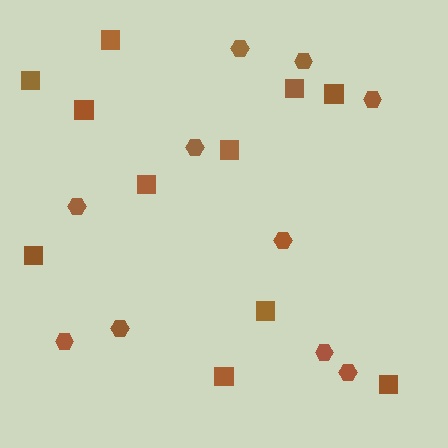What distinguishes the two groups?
There are 2 groups: one group of squares (11) and one group of hexagons (10).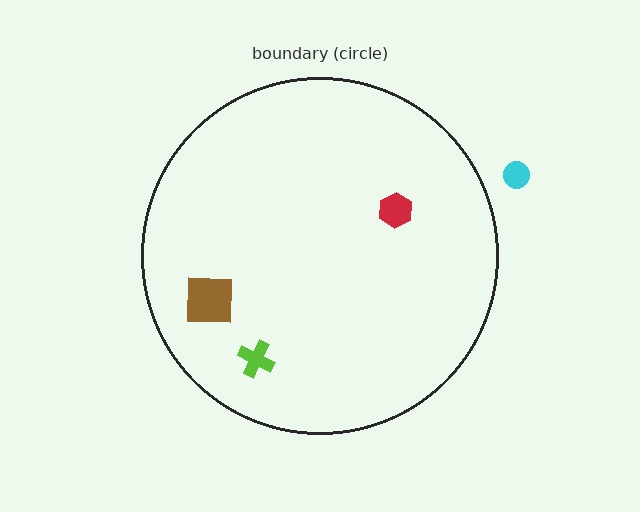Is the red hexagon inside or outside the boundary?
Inside.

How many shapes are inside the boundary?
3 inside, 1 outside.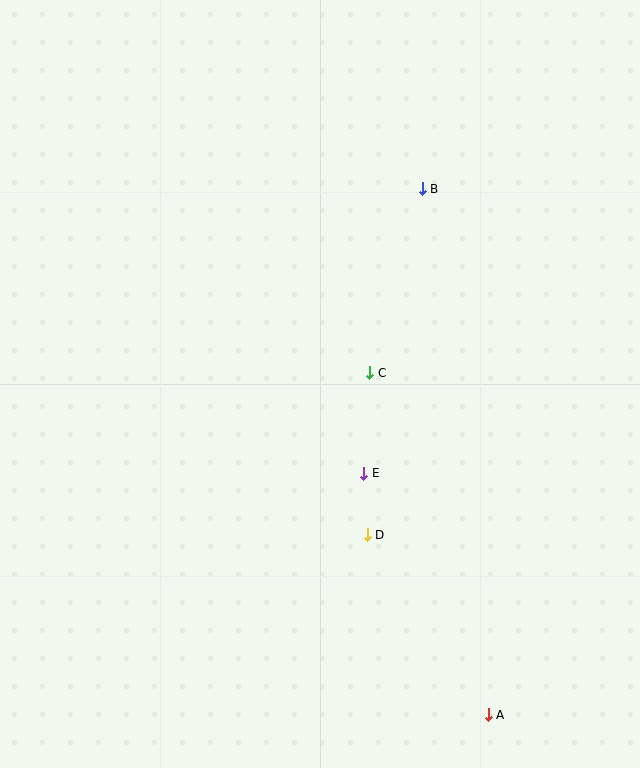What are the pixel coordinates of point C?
Point C is at (370, 373).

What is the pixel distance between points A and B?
The distance between A and B is 530 pixels.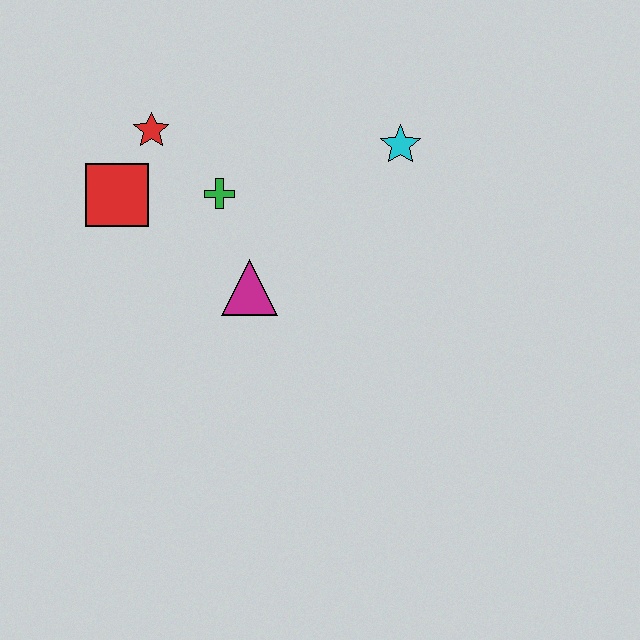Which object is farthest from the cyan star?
The red square is farthest from the cyan star.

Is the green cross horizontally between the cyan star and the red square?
Yes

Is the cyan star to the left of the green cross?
No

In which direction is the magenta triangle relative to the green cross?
The magenta triangle is below the green cross.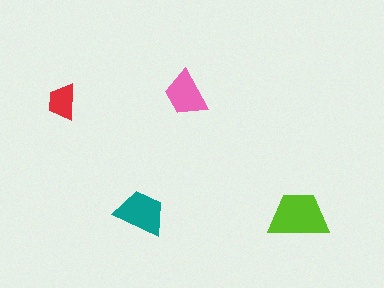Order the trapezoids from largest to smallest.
the lime one, the teal one, the pink one, the red one.